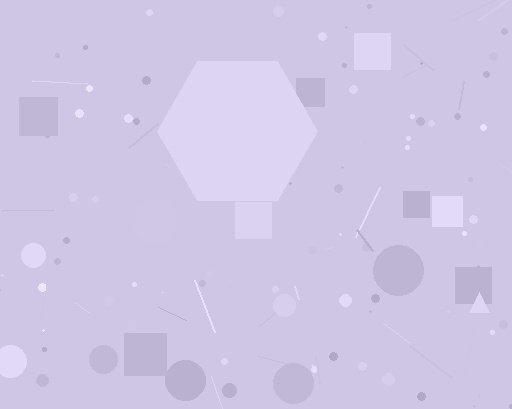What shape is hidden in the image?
A hexagon is hidden in the image.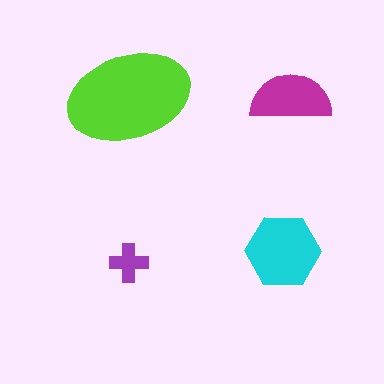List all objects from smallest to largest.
The purple cross, the magenta semicircle, the cyan hexagon, the lime ellipse.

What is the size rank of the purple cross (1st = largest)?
4th.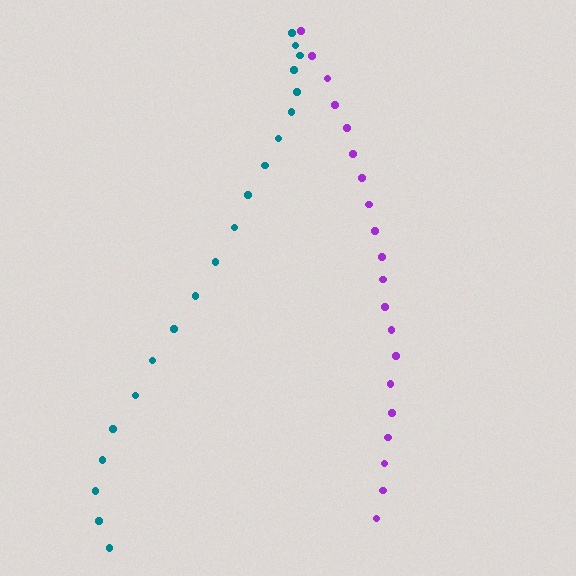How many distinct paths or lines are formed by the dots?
There are 2 distinct paths.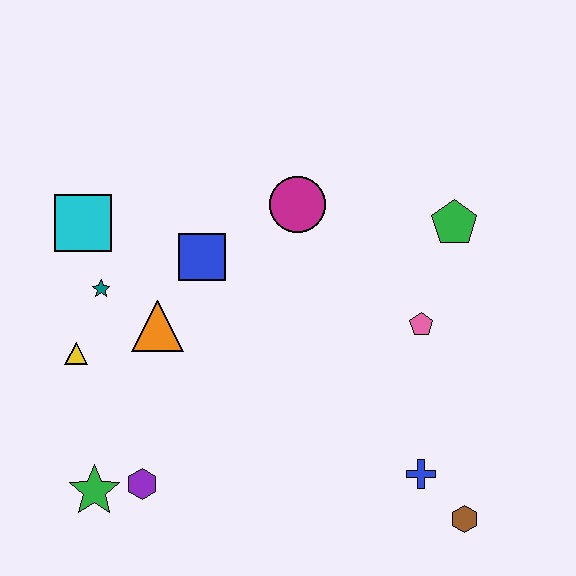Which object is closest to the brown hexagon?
The blue cross is closest to the brown hexagon.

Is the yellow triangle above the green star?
Yes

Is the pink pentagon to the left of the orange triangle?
No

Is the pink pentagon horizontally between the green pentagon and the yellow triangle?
Yes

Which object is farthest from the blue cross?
The cyan square is farthest from the blue cross.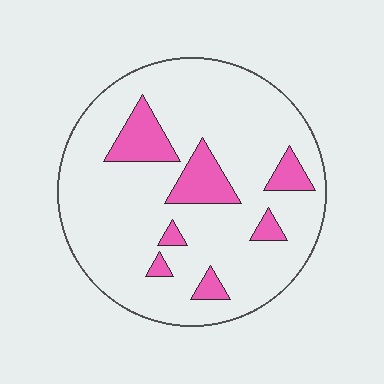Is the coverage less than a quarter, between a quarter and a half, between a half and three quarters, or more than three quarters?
Less than a quarter.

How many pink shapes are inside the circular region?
7.